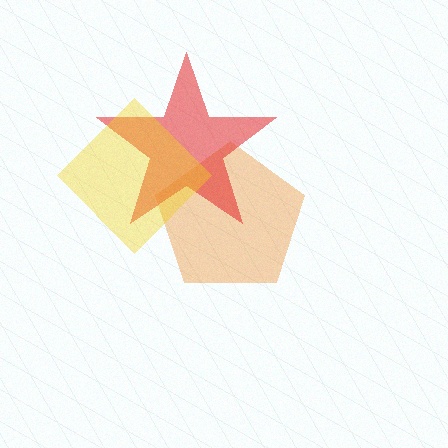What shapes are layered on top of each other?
The layered shapes are: an orange pentagon, a red star, a yellow diamond.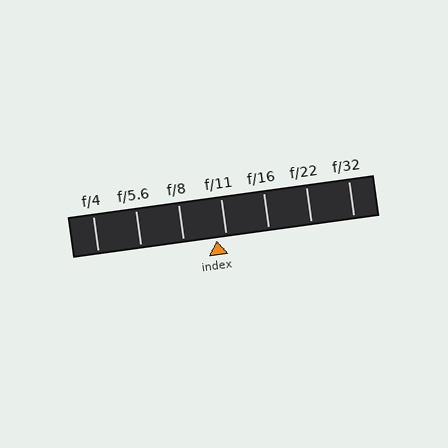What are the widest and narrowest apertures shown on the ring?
The widest aperture shown is f/4 and the narrowest is f/32.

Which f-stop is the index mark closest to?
The index mark is closest to f/11.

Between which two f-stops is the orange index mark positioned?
The index mark is between f/8 and f/11.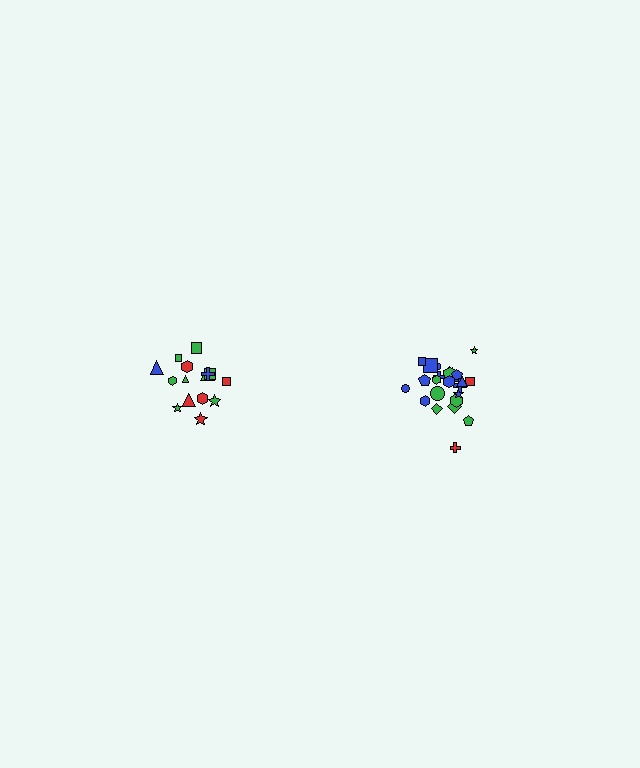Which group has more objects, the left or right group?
The right group.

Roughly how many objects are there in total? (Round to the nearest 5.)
Roughly 40 objects in total.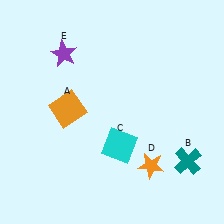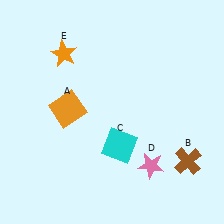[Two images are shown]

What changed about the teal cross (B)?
In Image 1, B is teal. In Image 2, it changed to brown.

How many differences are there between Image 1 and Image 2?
There are 3 differences between the two images.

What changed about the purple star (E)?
In Image 1, E is purple. In Image 2, it changed to orange.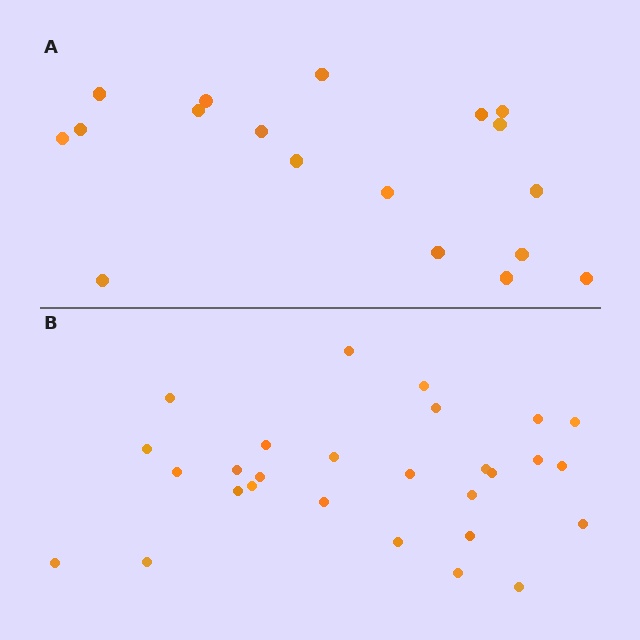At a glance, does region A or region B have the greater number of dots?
Region B (the bottom region) has more dots.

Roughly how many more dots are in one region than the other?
Region B has roughly 10 or so more dots than region A.